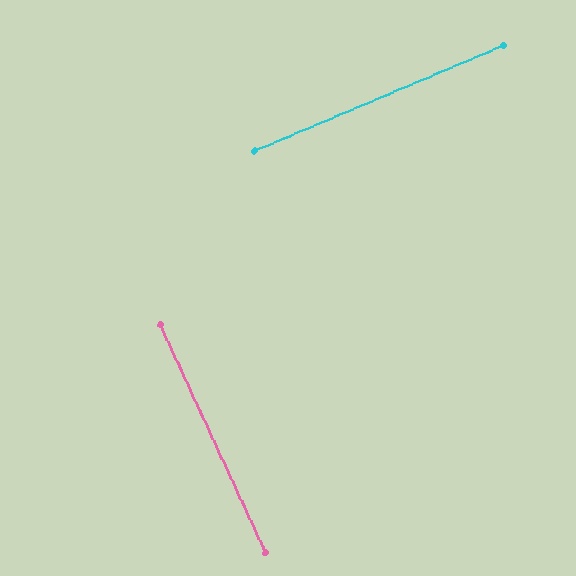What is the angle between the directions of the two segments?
Approximately 88 degrees.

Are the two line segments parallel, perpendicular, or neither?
Perpendicular — they meet at approximately 88°.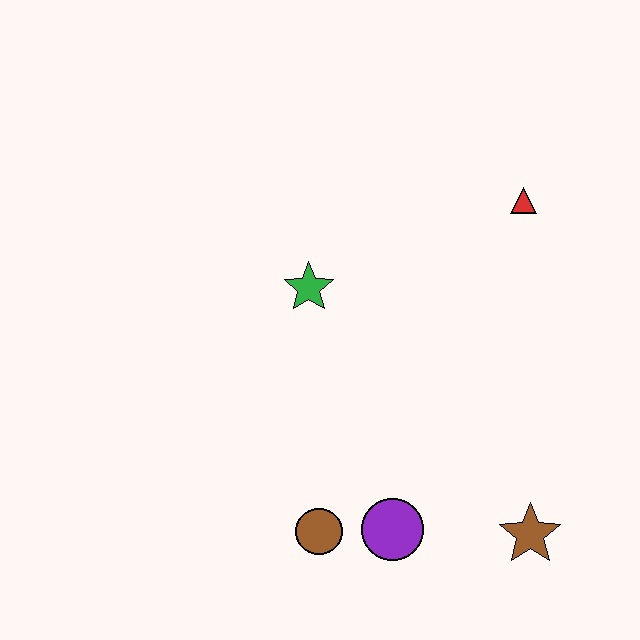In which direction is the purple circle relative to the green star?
The purple circle is below the green star.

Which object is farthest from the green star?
The brown star is farthest from the green star.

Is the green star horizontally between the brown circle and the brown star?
No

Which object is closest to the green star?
The red triangle is closest to the green star.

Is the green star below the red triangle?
Yes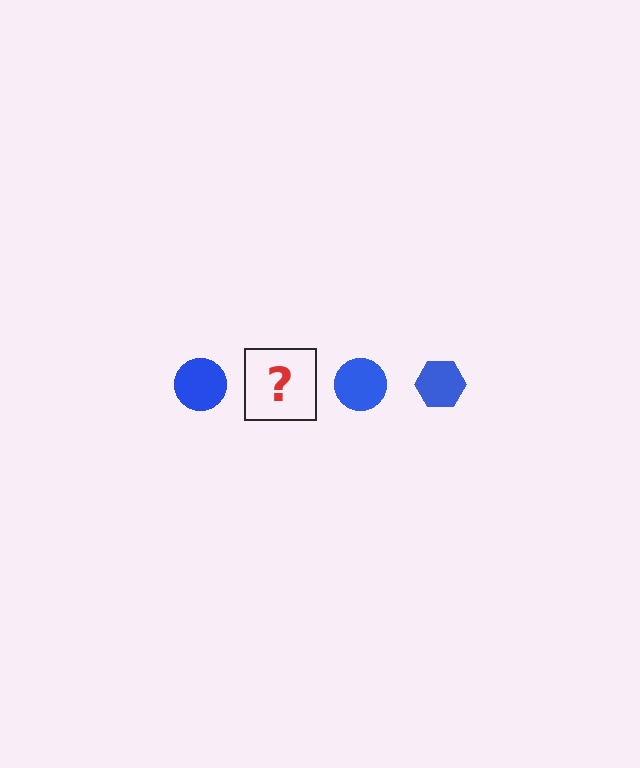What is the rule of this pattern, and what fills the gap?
The rule is that the pattern cycles through circle, hexagon shapes in blue. The gap should be filled with a blue hexagon.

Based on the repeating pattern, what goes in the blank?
The blank should be a blue hexagon.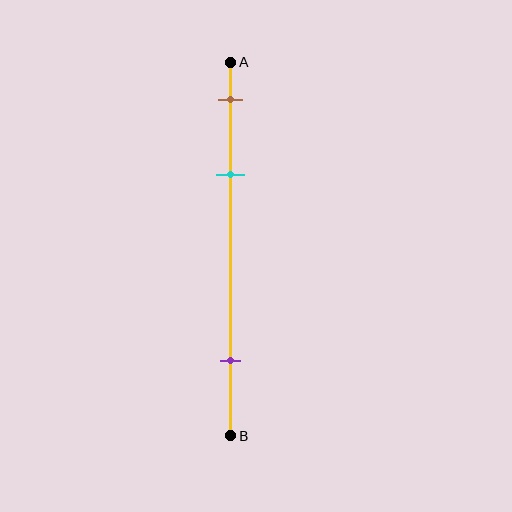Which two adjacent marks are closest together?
The brown and cyan marks are the closest adjacent pair.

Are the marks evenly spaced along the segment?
No, the marks are not evenly spaced.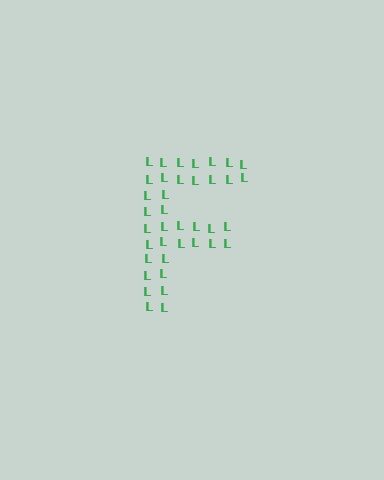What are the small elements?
The small elements are letter L's.